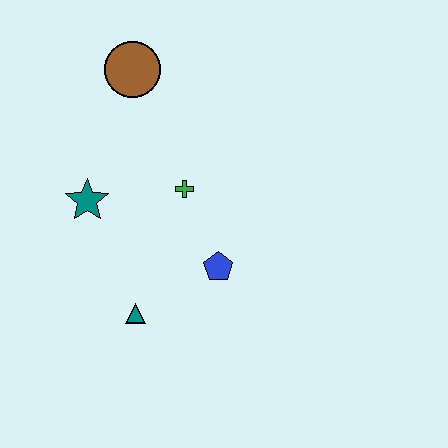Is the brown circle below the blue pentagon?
No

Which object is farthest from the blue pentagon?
The brown circle is farthest from the blue pentagon.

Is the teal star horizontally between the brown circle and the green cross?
No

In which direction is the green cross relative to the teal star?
The green cross is to the right of the teal star.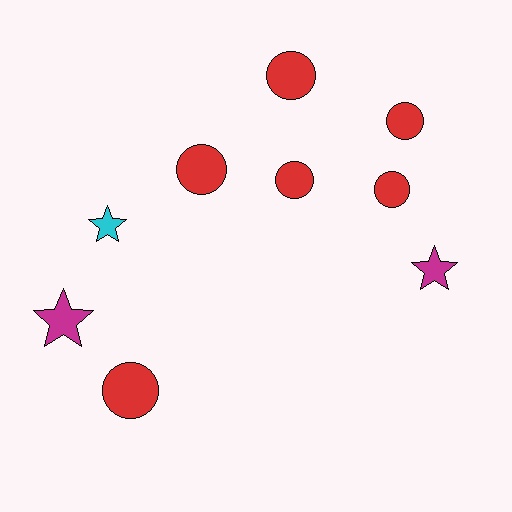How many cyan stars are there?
There is 1 cyan star.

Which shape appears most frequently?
Circle, with 6 objects.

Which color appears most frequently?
Red, with 6 objects.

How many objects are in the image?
There are 9 objects.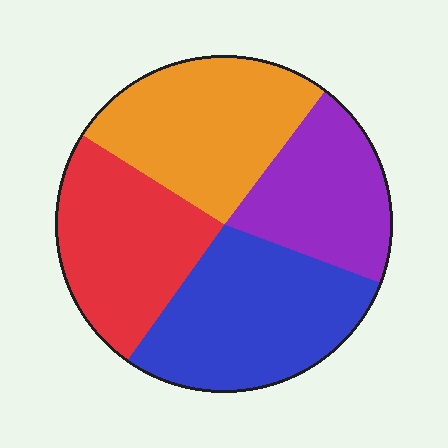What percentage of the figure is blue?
Blue covers about 30% of the figure.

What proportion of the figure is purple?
Purple takes up about one fifth (1/5) of the figure.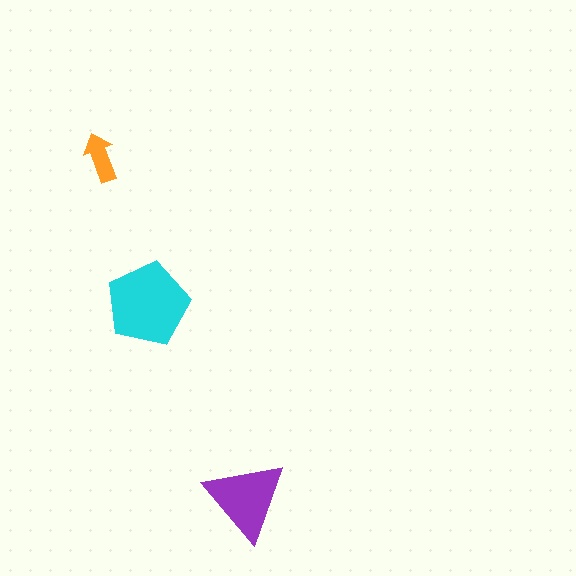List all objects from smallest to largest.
The orange arrow, the purple triangle, the cyan pentagon.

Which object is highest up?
The orange arrow is topmost.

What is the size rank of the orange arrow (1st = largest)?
3rd.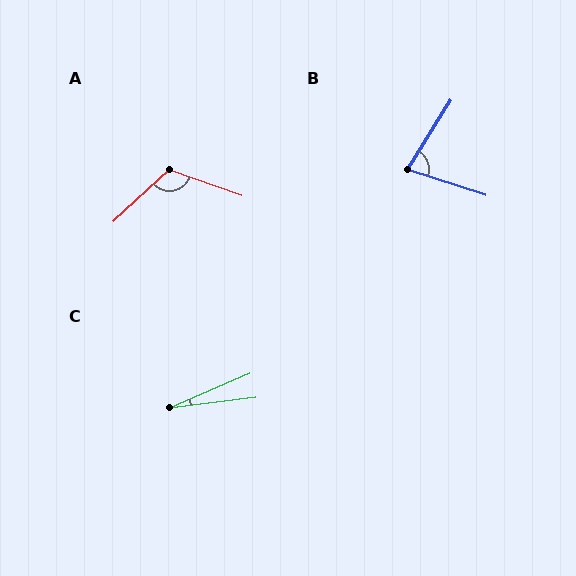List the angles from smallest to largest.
C (16°), B (76°), A (118°).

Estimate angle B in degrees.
Approximately 76 degrees.